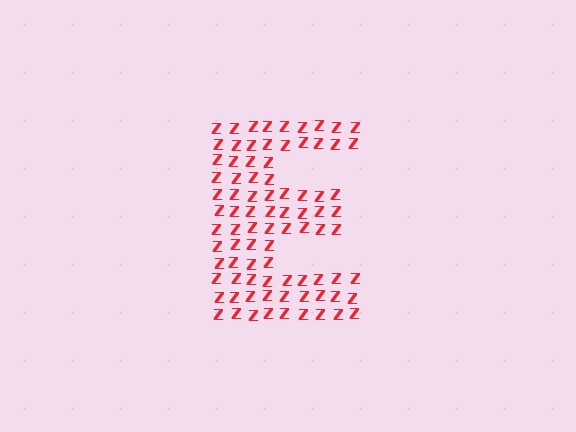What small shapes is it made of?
It is made of small letter Z's.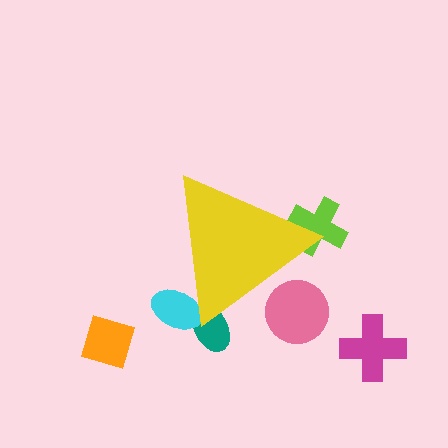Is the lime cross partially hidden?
Yes, the lime cross is partially hidden behind the yellow triangle.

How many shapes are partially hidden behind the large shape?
4 shapes are partially hidden.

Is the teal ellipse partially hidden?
Yes, the teal ellipse is partially hidden behind the yellow triangle.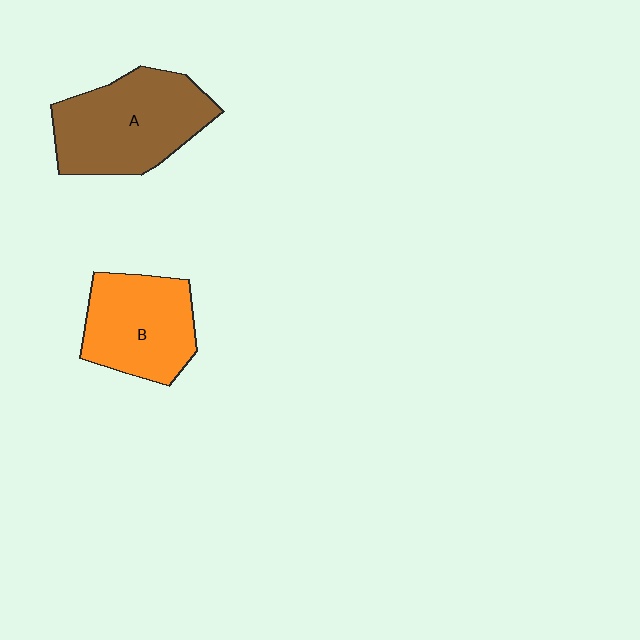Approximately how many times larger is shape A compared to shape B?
Approximately 1.2 times.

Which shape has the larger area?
Shape A (brown).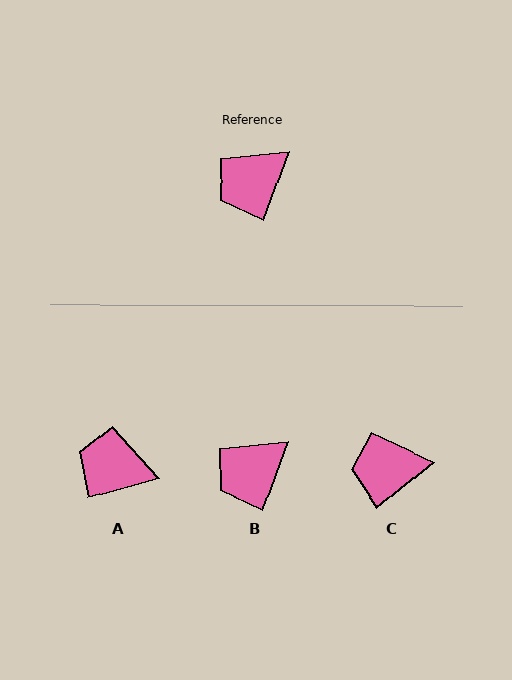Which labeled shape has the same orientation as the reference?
B.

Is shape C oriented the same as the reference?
No, it is off by about 31 degrees.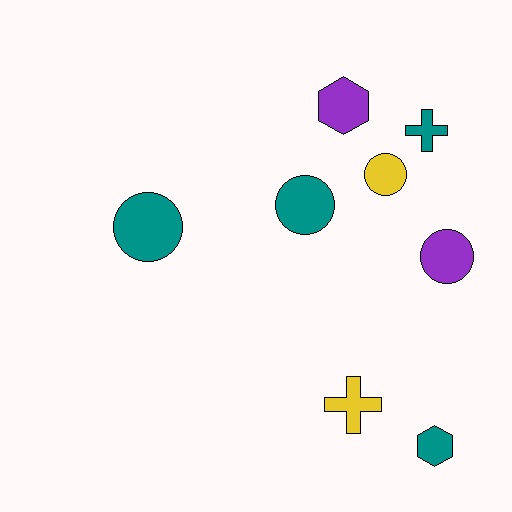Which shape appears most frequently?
Circle, with 4 objects.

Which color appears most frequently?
Teal, with 4 objects.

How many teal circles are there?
There are 2 teal circles.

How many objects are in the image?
There are 8 objects.